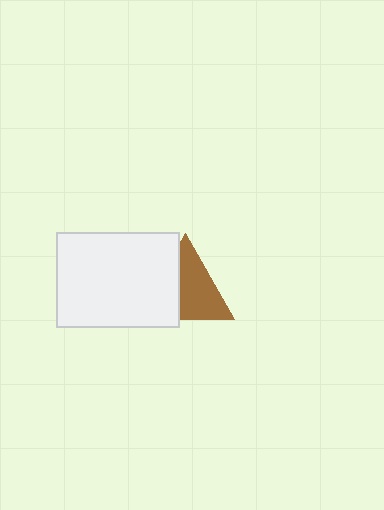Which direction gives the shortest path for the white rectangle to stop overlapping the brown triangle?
Moving left gives the shortest separation.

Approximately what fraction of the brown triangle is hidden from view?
Roughly 39% of the brown triangle is hidden behind the white rectangle.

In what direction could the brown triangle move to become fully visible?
The brown triangle could move right. That would shift it out from behind the white rectangle entirely.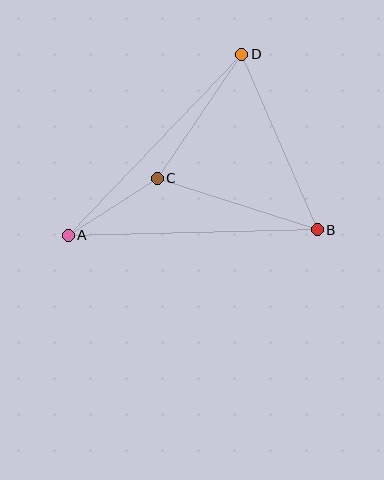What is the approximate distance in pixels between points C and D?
The distance between C and D is approximately 150 pixels.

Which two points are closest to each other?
Points A and C are closest to each other.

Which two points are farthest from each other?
Points A and D are farthest from each other.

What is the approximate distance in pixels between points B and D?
The distance between B and D is approximately 191 pixels.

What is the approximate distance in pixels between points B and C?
The distance between B and C is approximately 168 pixels.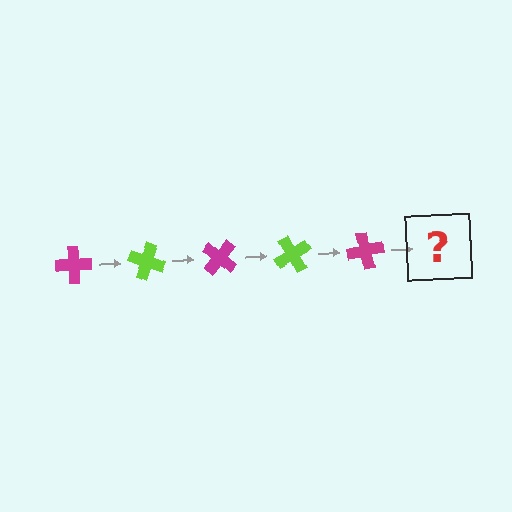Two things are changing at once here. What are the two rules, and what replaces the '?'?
The two rules are that it rotates 20 degrees each step and the color cycles through magenta and lime. The '?' should be a lime cross, rotated 100 degrees from the start.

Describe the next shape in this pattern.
It should be a lime cross, rotated 100 degrees from the start.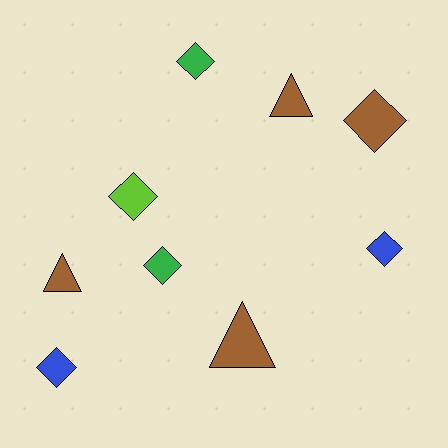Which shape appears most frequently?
Diamond, with 6 objects.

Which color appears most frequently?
Brown, with 4 objects.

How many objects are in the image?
There are 9 objects.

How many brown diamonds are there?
There is 1 brown diamond.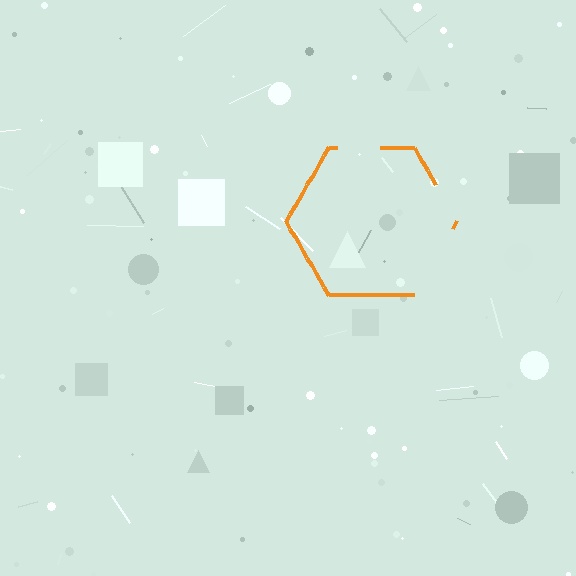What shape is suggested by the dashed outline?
The dashed outline suggests a hexagon.